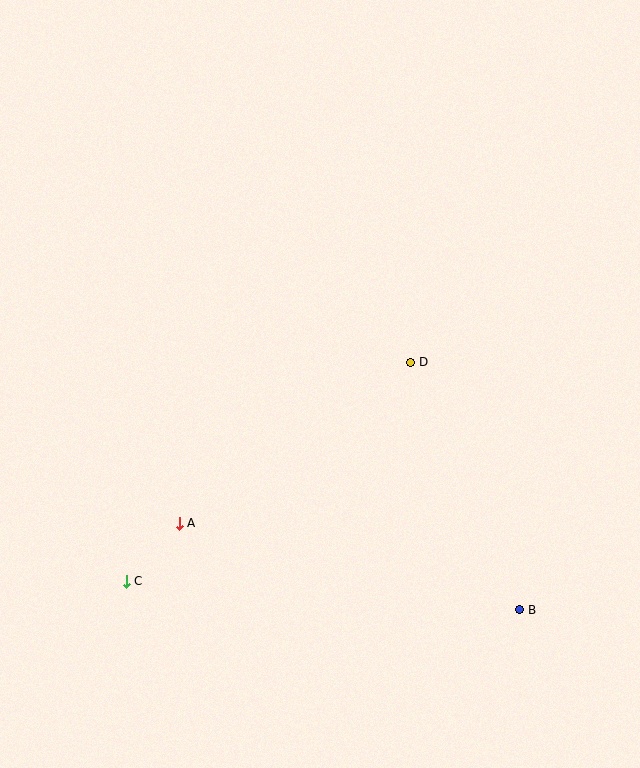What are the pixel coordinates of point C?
Point C is at (126, 581).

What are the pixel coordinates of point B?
Point B is at (520, 610).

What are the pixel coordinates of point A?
Point A is at (179, 523).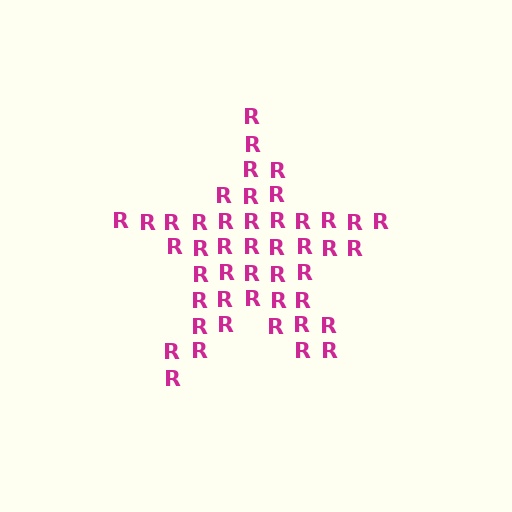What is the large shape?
The large shape is a star.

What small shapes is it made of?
It is made of small letter R's.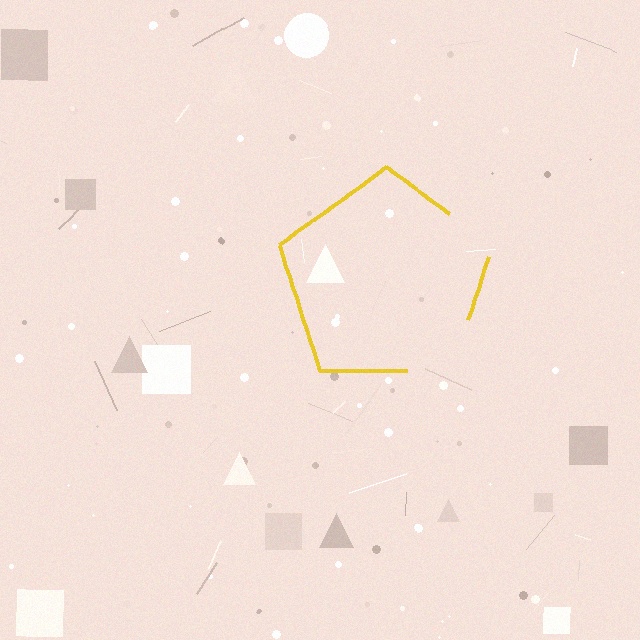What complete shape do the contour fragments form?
The contour fragments form a pentagon.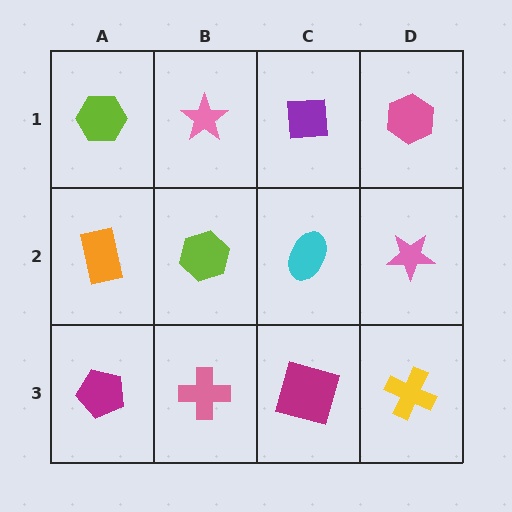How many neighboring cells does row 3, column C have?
3.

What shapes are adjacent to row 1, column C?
A cyan ellipse (row 2, column C), a pink star (row 1, column B), a pink hexagon (row 1, column D).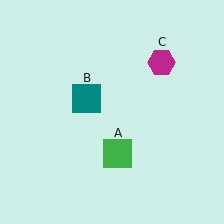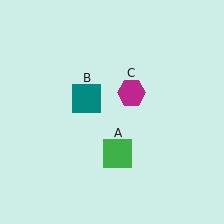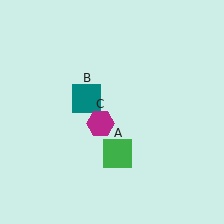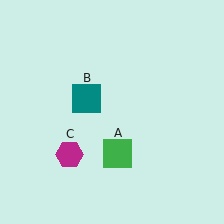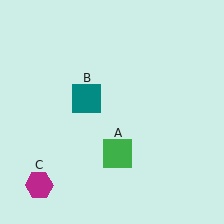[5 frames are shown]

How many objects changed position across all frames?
1 object changed position: magenta hexagon (object C).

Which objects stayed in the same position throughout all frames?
Green square (object A) and teal square (object B) remained stationary.